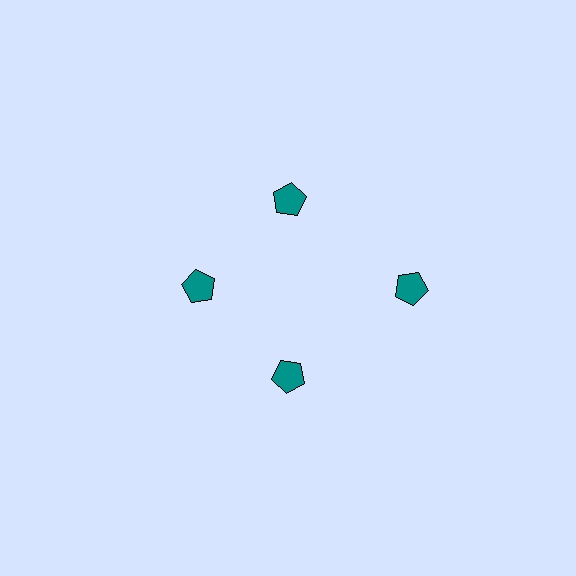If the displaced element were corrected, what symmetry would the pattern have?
It would have 4-fold rotational symmetry — the pattern would map onto itself every 90 degrees.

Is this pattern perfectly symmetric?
No. The 4 teal pentagons are arranged in a ring, but one element near the 3 o'clock position is pushed outward from the center, breaking the 4-fold rotational symmetry.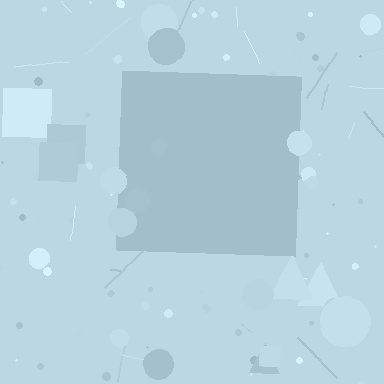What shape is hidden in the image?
A square is hidden in the image.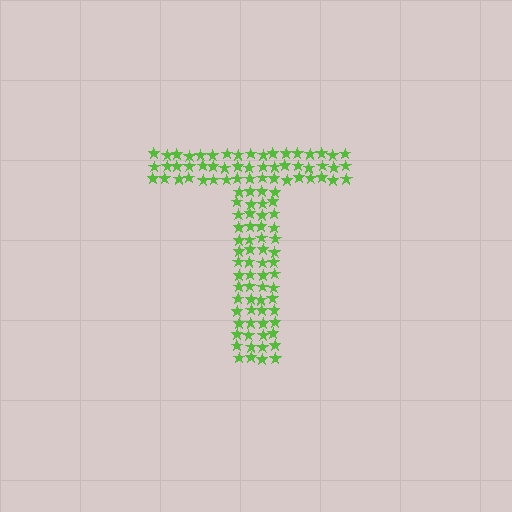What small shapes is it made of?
It is made of small stars.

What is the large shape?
The large shape is the letter T.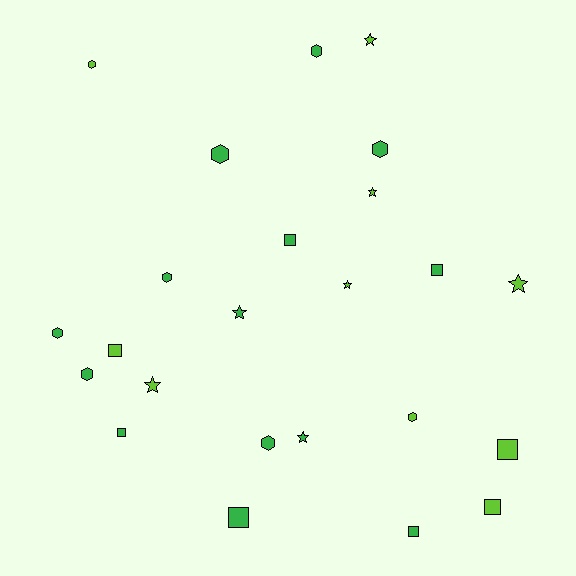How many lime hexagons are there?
There are 2 lime hexagons.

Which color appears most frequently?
Green, with 14 objects.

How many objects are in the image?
There are 24 objects.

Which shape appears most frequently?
Hexagon, with 9 objects.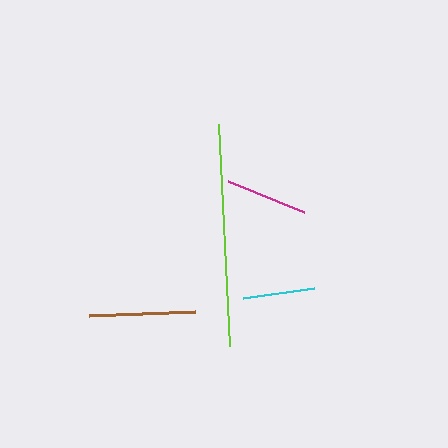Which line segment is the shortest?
The cyan line is the shortest at approximately 71 pixels.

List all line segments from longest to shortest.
From longest to shortest: lime, brown, magenta, cyan.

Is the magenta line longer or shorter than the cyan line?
The magenta line is longer than the cyan line.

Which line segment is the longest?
The lime line is the longest at approximately 222 pixels.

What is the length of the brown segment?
The brown segment is approximately 106 pixels long.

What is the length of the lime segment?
The lime segment is approximately 222 pixels long.